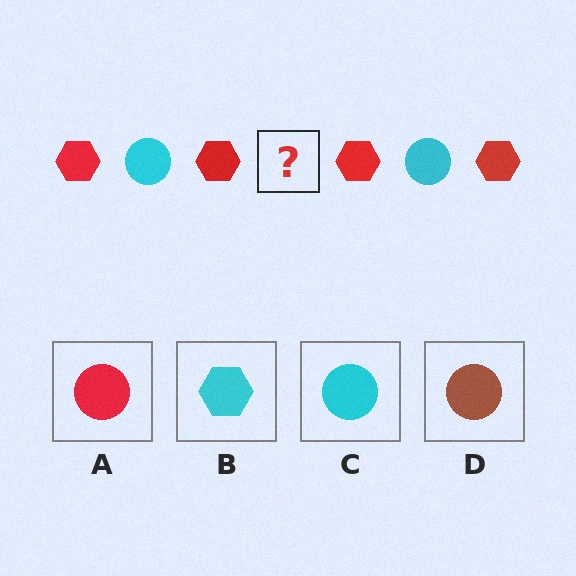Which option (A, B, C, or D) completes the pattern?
C.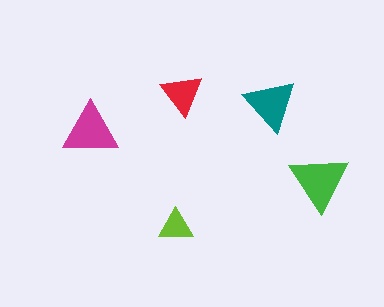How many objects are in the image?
There are 5 objects in the image.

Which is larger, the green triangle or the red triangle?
The green one.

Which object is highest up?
The red triangle is topmost.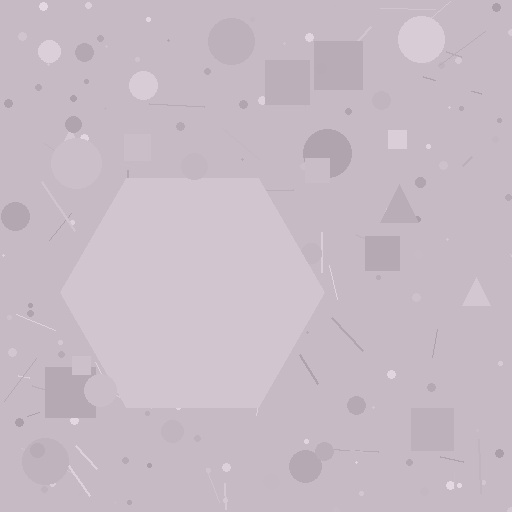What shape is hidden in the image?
A hexagon is hidden in the image.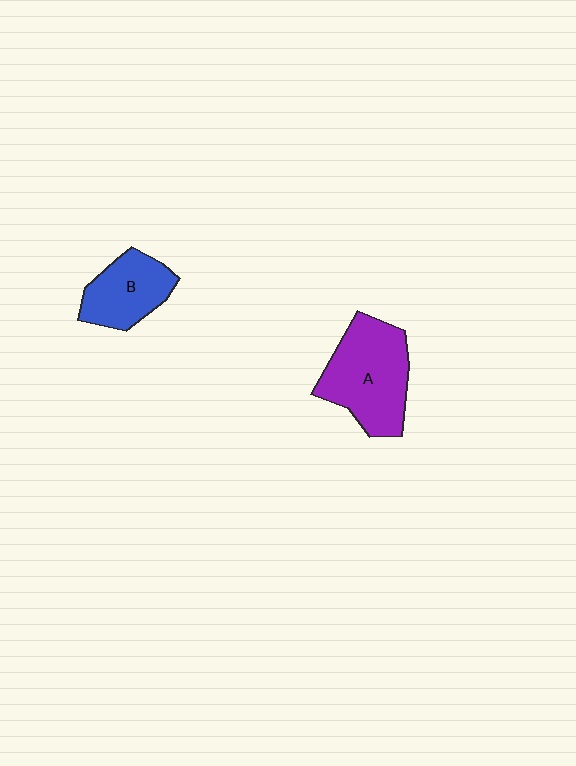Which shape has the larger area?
Shape A (purple).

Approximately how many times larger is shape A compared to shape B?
Approximately 1.5 times.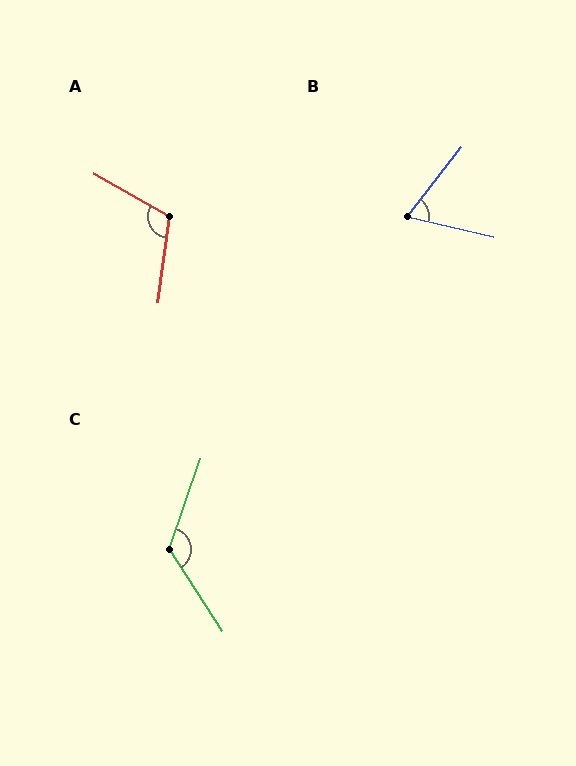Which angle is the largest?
C, at approximately 128 degrees.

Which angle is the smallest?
B, at approximately 66 degrees.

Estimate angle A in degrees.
Approximately 112 degrees.